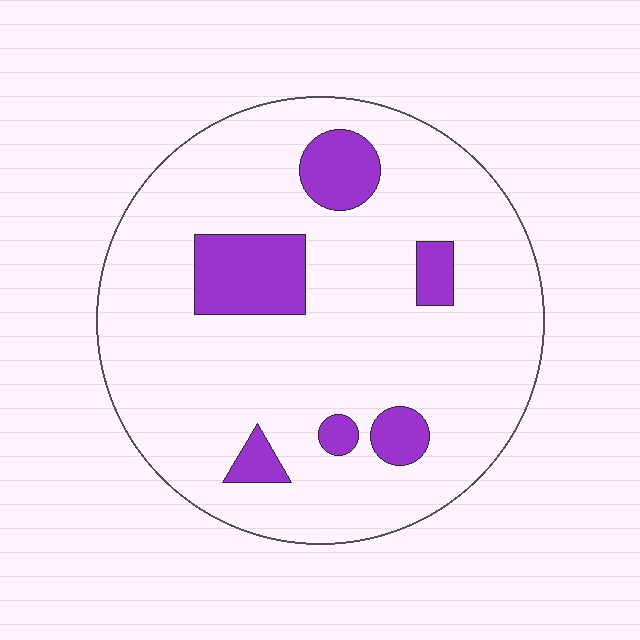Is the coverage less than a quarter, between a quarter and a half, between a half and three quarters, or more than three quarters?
Less than a quarter.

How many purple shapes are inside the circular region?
6.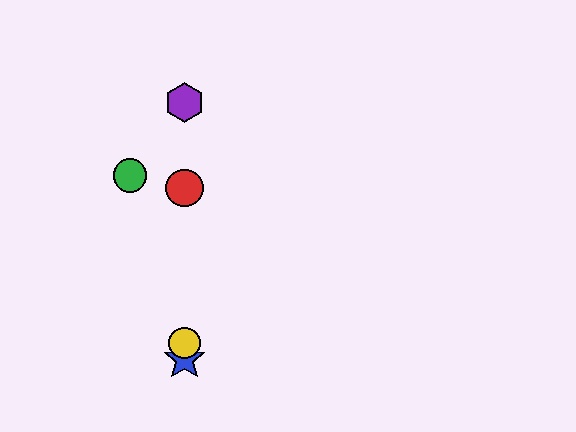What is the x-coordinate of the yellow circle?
The yellow circle is at x≈185.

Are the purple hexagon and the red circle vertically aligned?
Yes, both are at x≈185.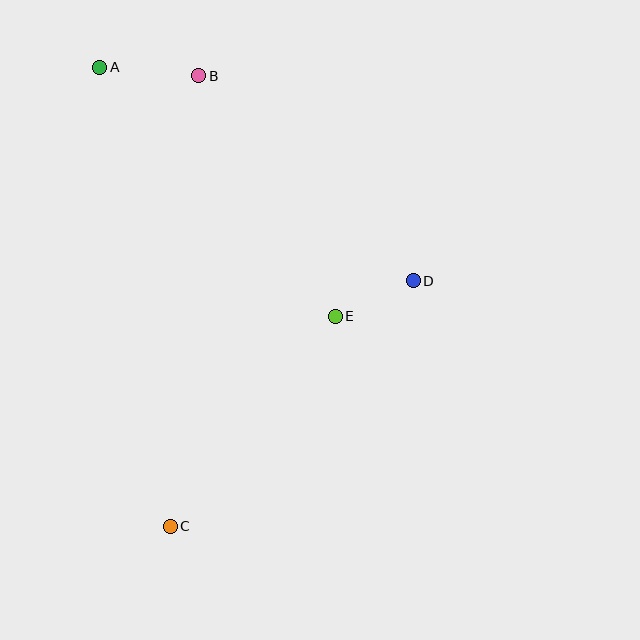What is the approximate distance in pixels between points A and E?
The distance between A and E is approximately 343 pixels.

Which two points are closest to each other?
Points D and E are closest to each other.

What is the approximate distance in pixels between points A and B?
The distance between A and B is approximately 99 pixels.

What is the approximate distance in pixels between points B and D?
The distance between B and D is approximately 297 pixels.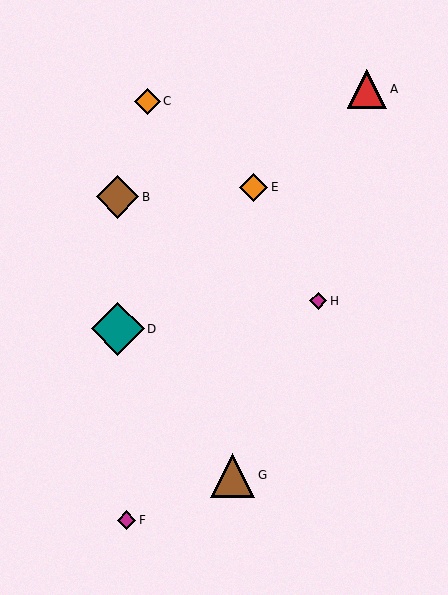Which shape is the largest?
The teal diamond (labeled D) is the largest.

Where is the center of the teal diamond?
The center of the teal diamond is at (118, 329).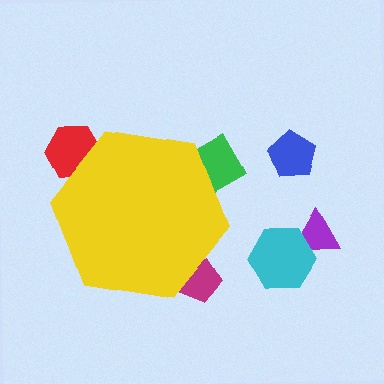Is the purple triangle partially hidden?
No, the purple triangle is fully visible.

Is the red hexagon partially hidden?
Yes, the red hexagon is partially hidden behind the yellow hexagon.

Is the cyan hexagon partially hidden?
No, the cyan hexagon is fully visible.